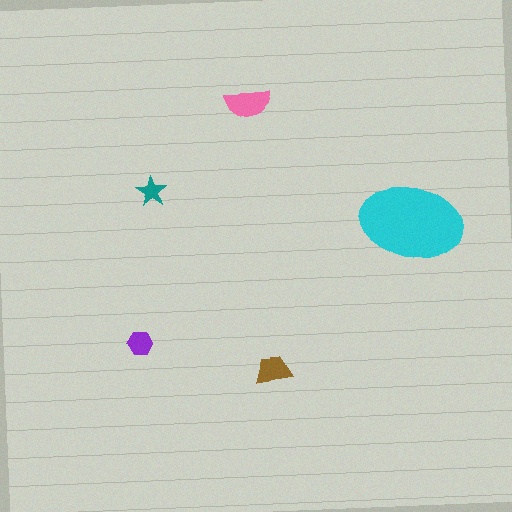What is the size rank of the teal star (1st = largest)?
5th.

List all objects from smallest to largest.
The teal star, the purple hexagon, the brown trapezoid, the pink semicircle, the cyan ellipse.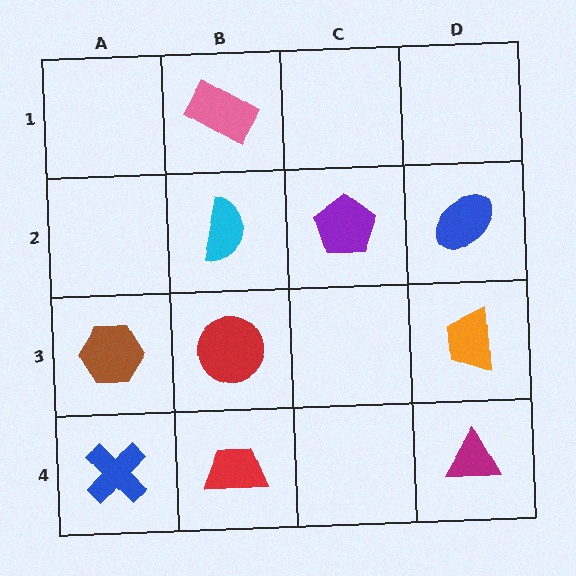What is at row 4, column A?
A blue cross.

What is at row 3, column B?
A red circle.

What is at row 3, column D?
An orange trapezoid.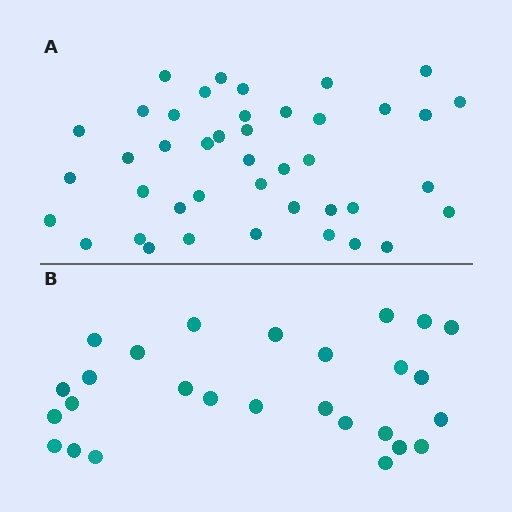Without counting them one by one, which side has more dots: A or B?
Region A (the top region) has more dots.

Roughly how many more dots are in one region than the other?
Region A has approximately 15 more dots than region B.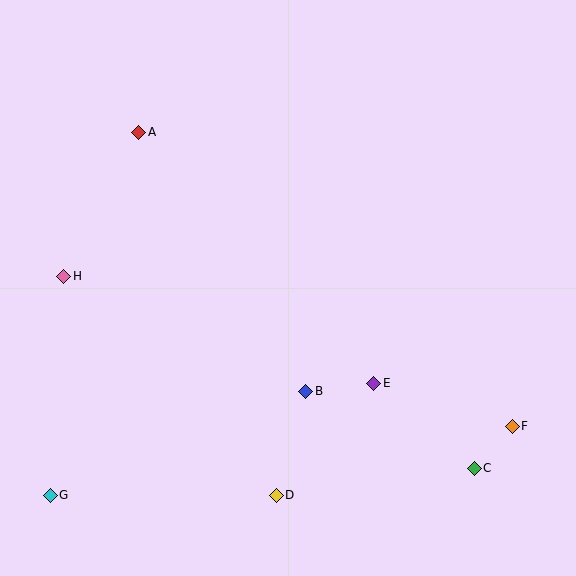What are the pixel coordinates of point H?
Point H is at (64, 276).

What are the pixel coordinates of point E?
Point E is at (374, 383).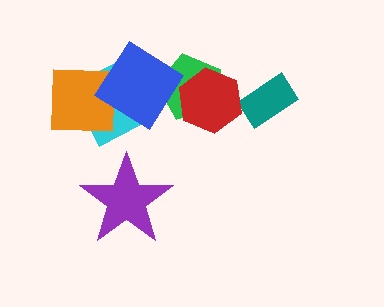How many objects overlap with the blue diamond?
3 objects overlap with the blue diamond.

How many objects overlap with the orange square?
2 objects overlap with the orange square.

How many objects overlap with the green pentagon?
2 objects overlap with the green pentagon.